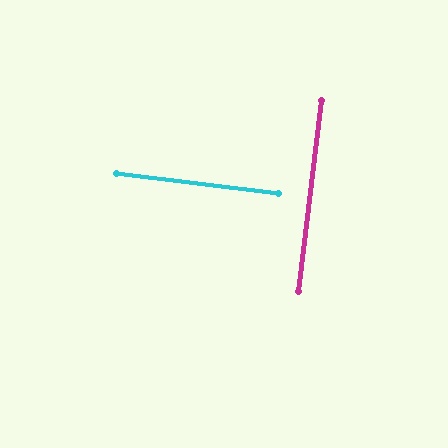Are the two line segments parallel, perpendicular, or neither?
Perpendicular — they meet at approximately 90°.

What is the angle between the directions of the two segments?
Approximately 90 degrees.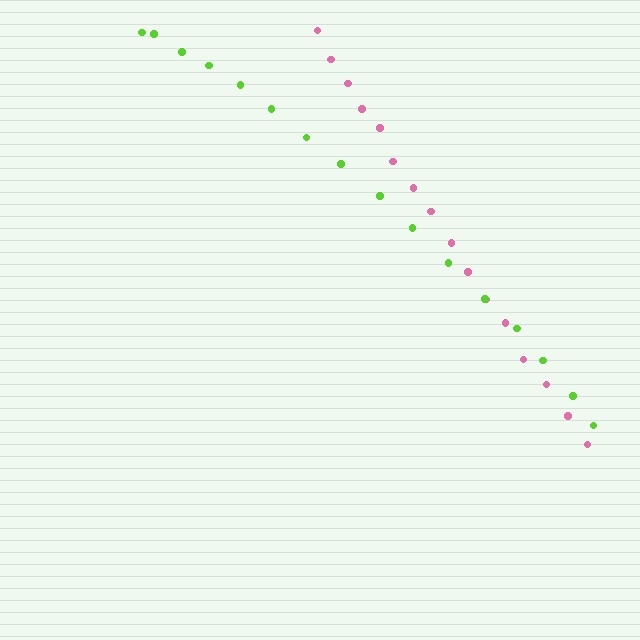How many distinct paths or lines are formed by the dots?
There are 2 distinct paths.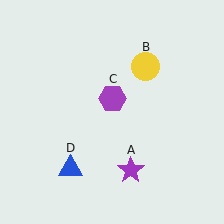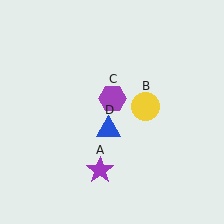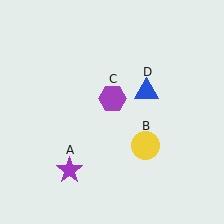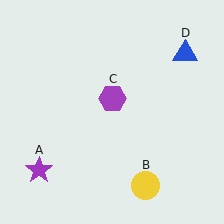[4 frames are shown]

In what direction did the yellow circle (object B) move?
The yellow circle (object B) moved down.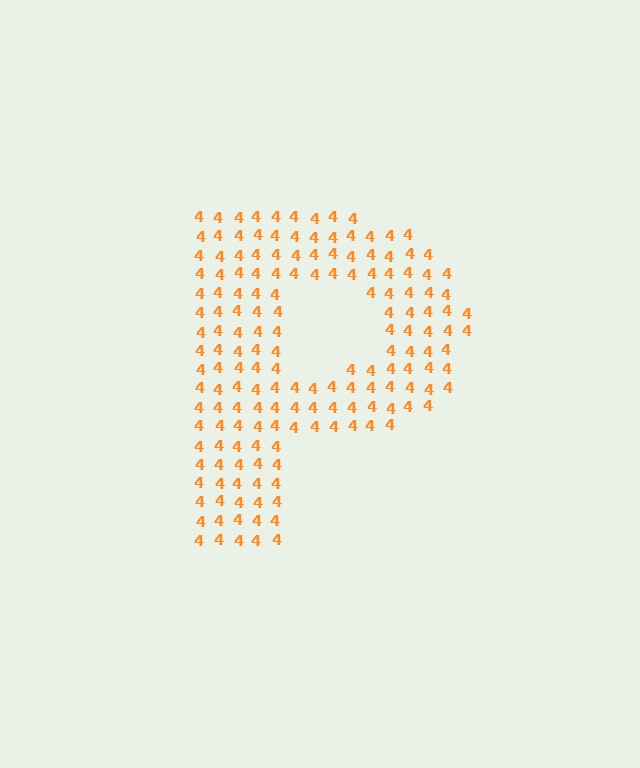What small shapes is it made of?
It is made of small digit 4's.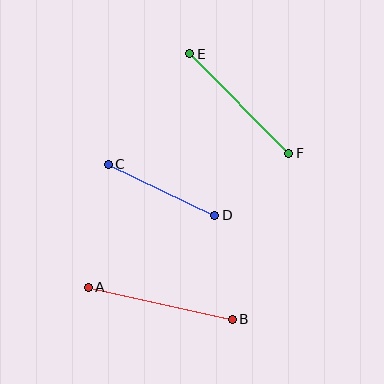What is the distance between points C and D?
The distance is approximately 118 pixels.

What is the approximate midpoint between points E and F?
The midpoint is at approximately (239, 104) pixels.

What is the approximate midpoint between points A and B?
The midpoint is at approximately (160, 303) pixels.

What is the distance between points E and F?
The distance is approximately 140 pixels.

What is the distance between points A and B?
The distance is approximately 148 pixels.